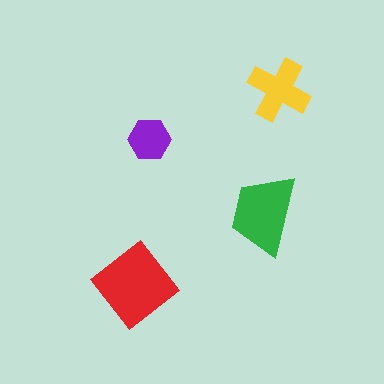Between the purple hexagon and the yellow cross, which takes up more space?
The yellow cross.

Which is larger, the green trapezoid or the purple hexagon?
The green trapezoid.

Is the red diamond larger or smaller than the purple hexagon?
Larger.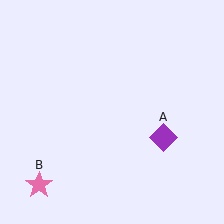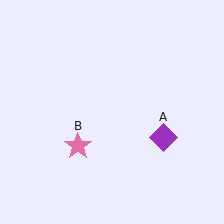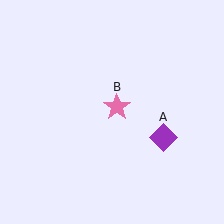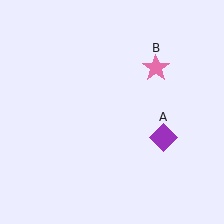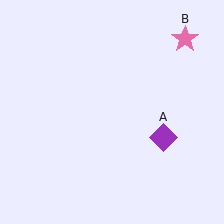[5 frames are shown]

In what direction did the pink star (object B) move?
The pink star (object B) moved up and to the right.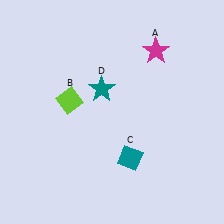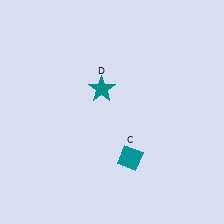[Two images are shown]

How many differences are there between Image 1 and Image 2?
There are 2 differences between the two images.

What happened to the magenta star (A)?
The magenta star (A) was removed in Image 2. It was in the top-right area of Image 1.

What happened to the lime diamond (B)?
The lime diamond (B) was removed in Image 2. It was in the top-left area of Image 1.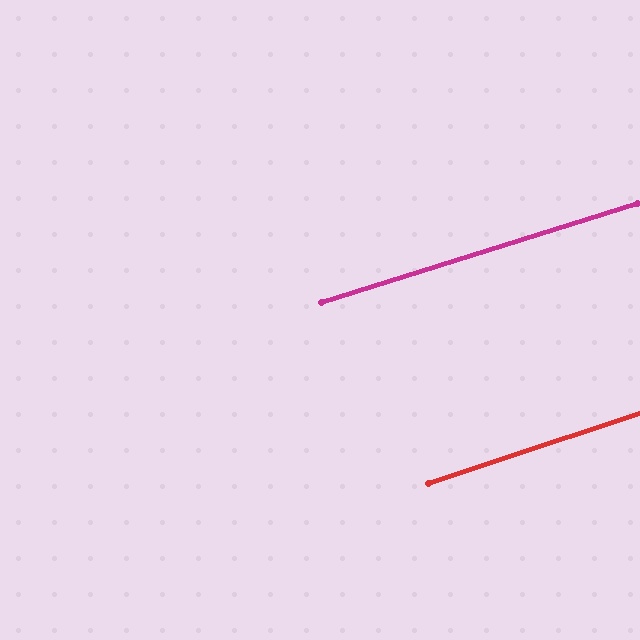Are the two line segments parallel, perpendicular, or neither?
Parallel — their directions differ by only 1.1°.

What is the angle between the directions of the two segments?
Approximately 1 degree.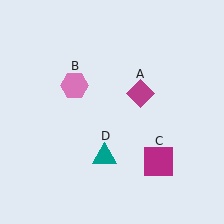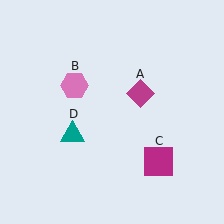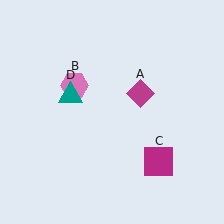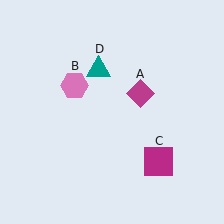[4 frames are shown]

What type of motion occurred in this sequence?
The teal triangle (object D) rotated clockwise around the center of the scene.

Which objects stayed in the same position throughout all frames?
Magenta diamond (object A) and pink hexagon (object B) and magenta square (object C) remained stationary.